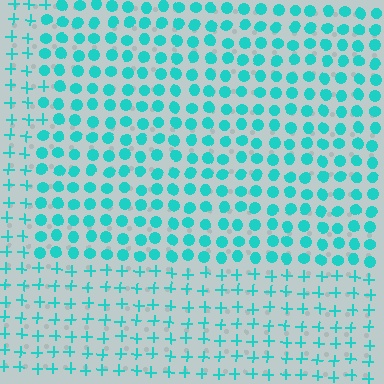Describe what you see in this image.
The image is filled with small cyan elements arranged in a uniform grid. A rectangle-shaped region contains circles, while the surrounding area contains plus signs. The boundary is defined purely by the change in element shape.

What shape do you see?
I see a rectangle.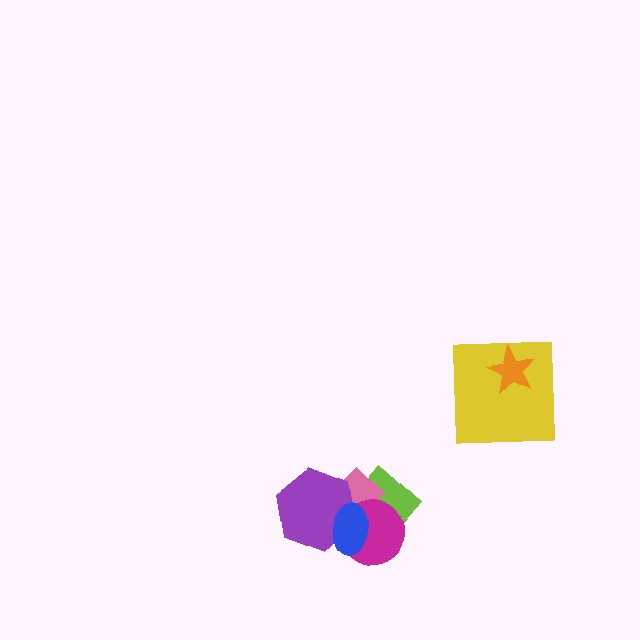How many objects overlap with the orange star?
1 object overlaps with the orange star.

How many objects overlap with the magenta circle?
4 objects overlap with the magenta circle.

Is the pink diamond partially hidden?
Yes, it is partially covered by another shape.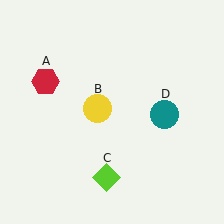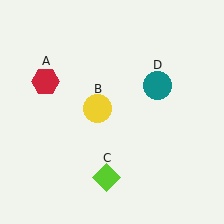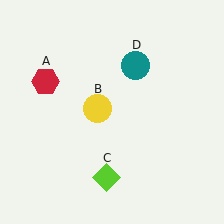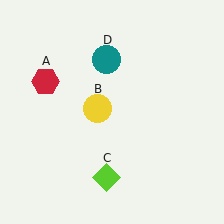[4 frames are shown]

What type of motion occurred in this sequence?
The teal circle (object D) rotated counterclockwise around the center of the scene.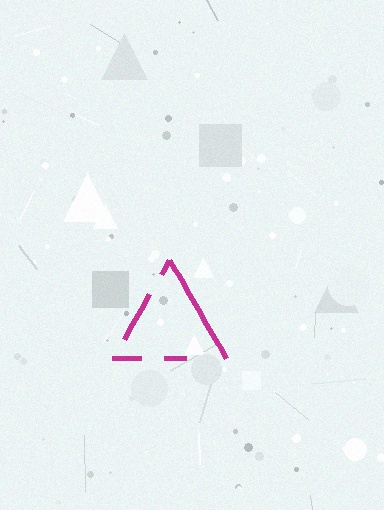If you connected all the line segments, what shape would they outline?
They would outline a triangle.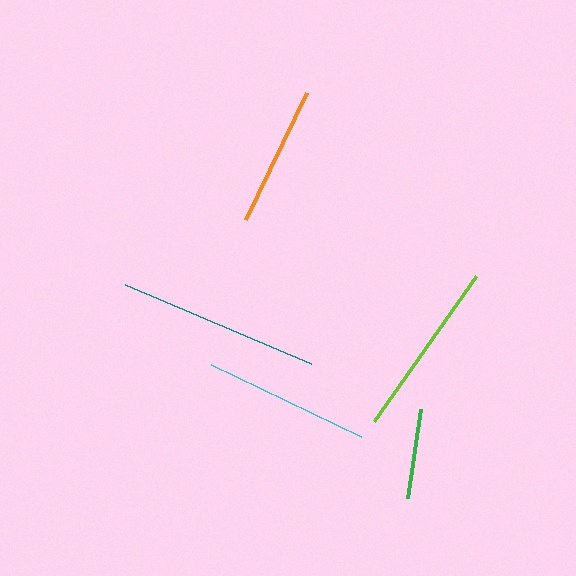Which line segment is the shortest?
The green line is the shortest at approximately 90 pixels.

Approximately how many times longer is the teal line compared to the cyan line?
The teal line is approximately 1.2 times the length of the cyan line.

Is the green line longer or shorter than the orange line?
The orange line is longer than the green line.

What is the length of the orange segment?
The orange segment is approximately 140 pixels long.